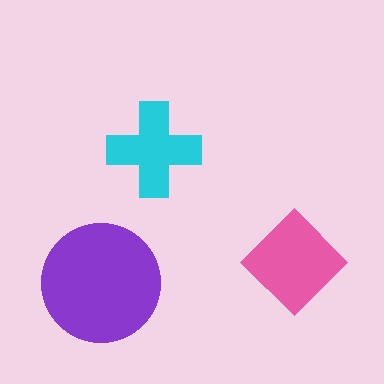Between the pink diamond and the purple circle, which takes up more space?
The purple circle.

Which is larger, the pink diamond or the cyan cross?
The pink diamond.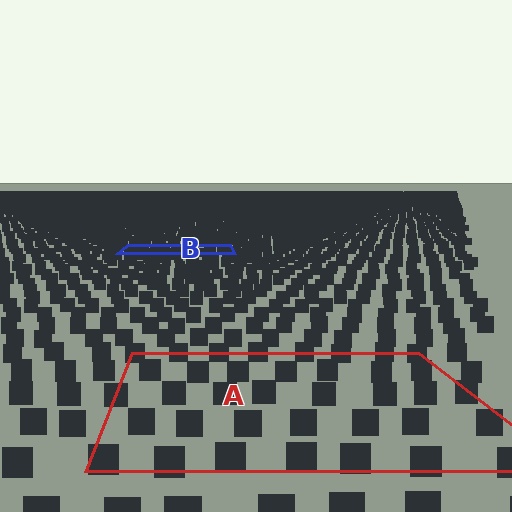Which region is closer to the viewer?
Region A is closer. The texture elements there are larger and more spread out.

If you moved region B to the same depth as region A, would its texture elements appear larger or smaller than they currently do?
They would appear larger. At a closer depth, the same texture elements are projected at a bigger on-screen size.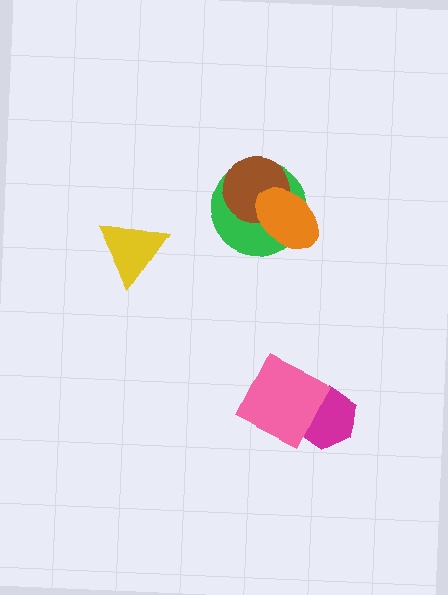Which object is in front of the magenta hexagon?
The pink diamond is in front of the magenta hexagon.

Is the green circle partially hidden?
Yes, it is partially covered by another shape.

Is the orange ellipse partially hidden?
No, no other shape covers it.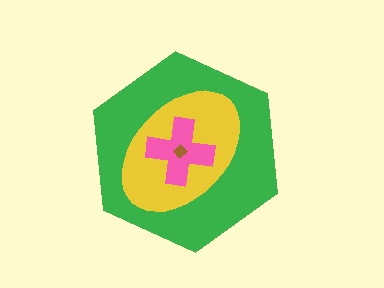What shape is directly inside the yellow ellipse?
The pink cross.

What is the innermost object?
The brown diamond.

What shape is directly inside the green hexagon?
The yellow ellipse.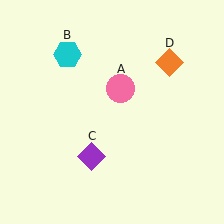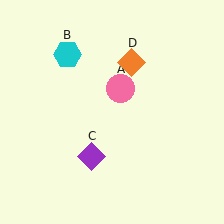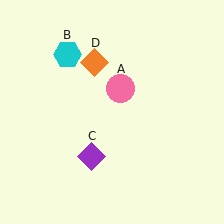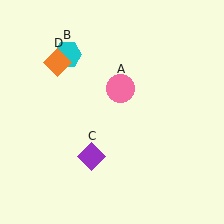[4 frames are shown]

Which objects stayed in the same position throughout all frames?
Pink circle (object A) and cyan hexagon (object B) and purple diamond (object C) remained stationary.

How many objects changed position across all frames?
1 object changed position: orange diamond (object D).